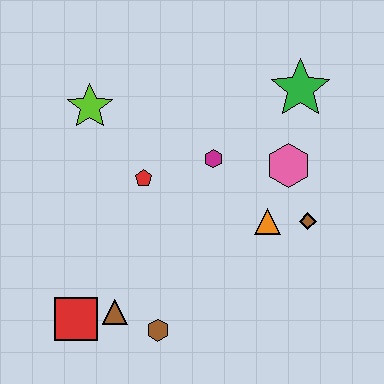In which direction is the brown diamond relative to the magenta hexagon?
The brown diamond is to the right of the magenta hexagon.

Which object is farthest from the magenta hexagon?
The red square is farthest from the magenta hexagon.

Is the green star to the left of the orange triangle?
No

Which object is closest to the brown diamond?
The orange triangle is closest to the brown diamond.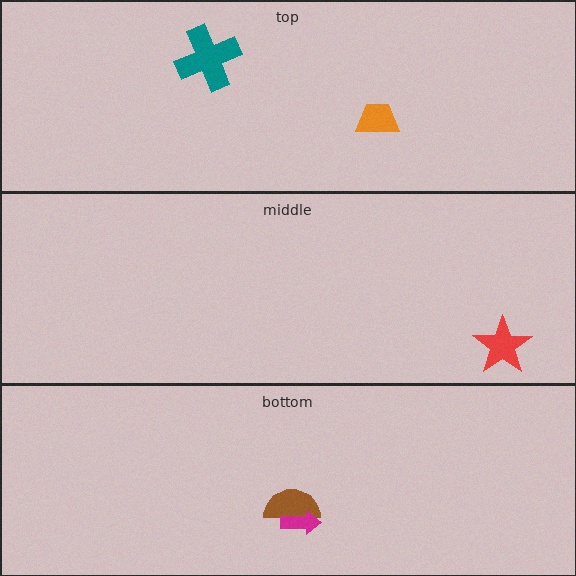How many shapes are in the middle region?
1.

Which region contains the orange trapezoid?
The top region.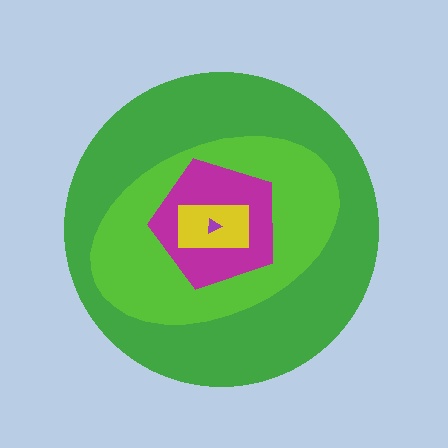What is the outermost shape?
The green circle.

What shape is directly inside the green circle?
The lime ellipse.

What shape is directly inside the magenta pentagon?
The yellow rectangle.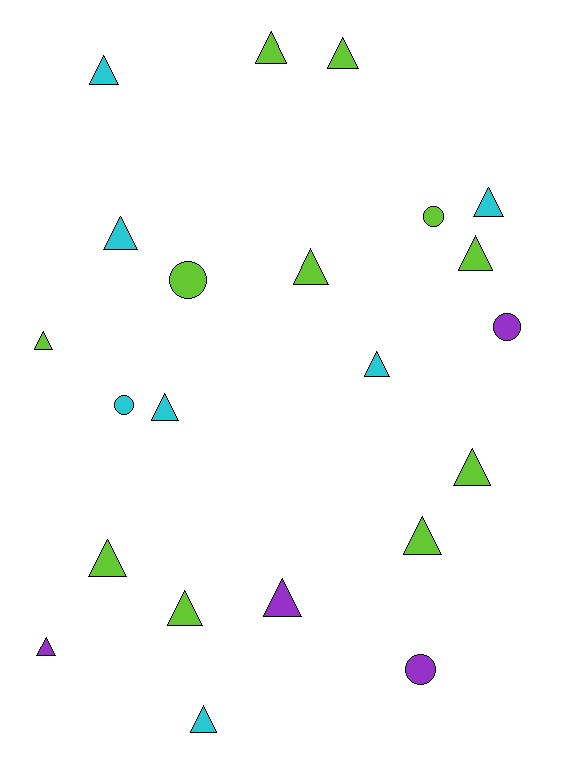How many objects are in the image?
There are 22 objects.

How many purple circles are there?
There are 2 purple circles.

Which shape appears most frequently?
Triangle, with 17 objects.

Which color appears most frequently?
Lime, with 11 objects.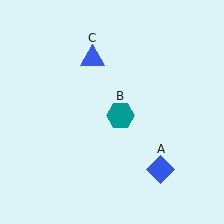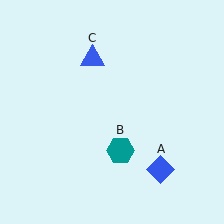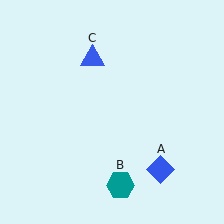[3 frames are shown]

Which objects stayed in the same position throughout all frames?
Blue diamond (object A) and blue triangle (object C) remained stationary.